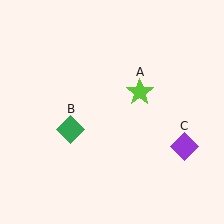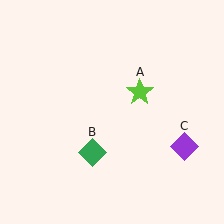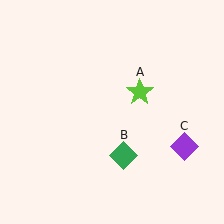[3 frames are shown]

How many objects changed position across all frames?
1 object changed position: green diamond (object B).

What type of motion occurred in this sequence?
The green diamond (object B) rotated counterclockwise around the center of the scene.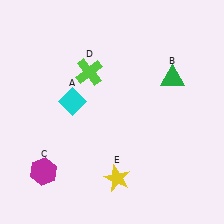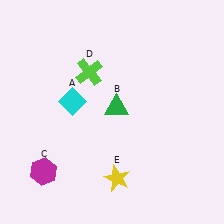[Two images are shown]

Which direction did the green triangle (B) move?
The green triangle (B) moved left.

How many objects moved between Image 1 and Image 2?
1 object moved between the two images.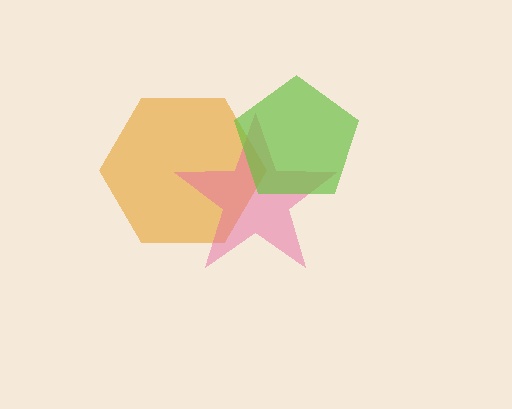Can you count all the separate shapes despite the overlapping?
Yes, there are 3 separate shapes.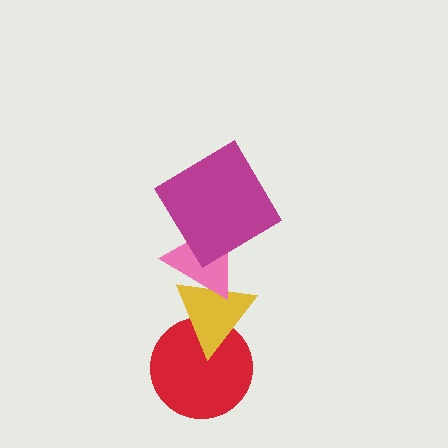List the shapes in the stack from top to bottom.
From top to bottom: the magenta diamond, the pink triangle, the yellow triangle, the red circle.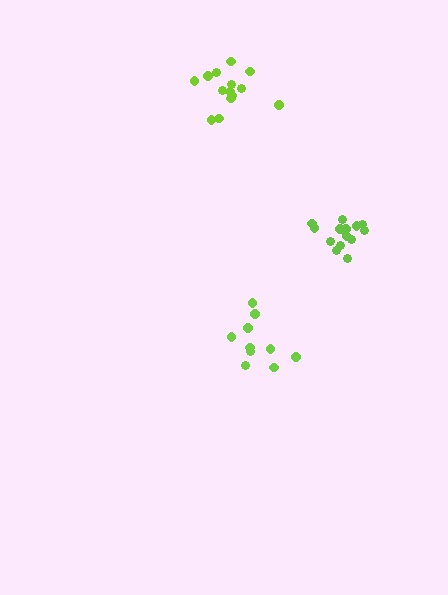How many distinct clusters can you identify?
There are 3 distinct clusters.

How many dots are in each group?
Group 1: 15 dots, Group 2: 10 dots, Group 3: 14 dots (39 total).